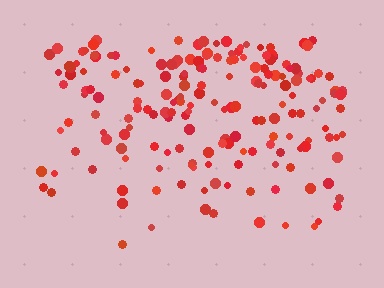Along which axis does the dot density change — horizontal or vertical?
Vertical.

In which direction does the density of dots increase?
From bottom to top, with the top side densest.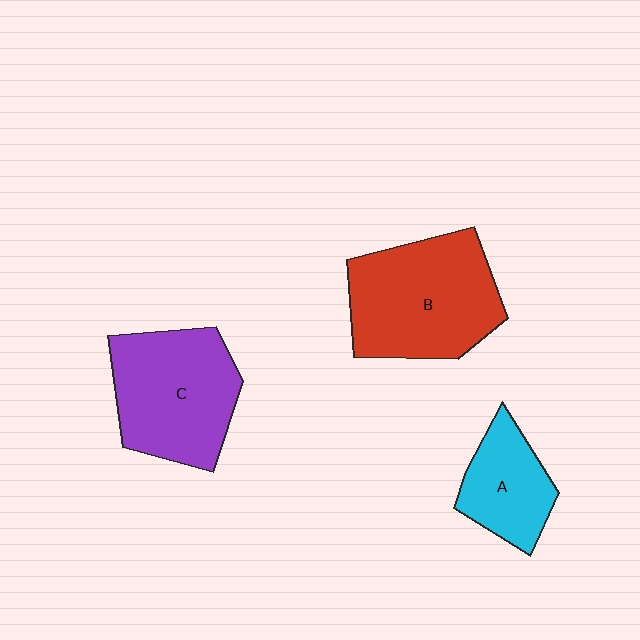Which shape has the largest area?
Shape B (red).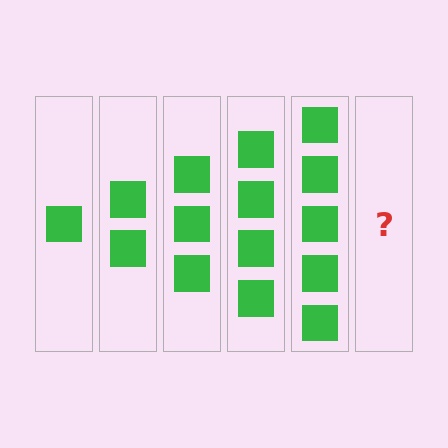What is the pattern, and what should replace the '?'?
The pattern is that each step adds one more square. The '?' should be 6 squares.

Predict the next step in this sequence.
The next step is 6 squares.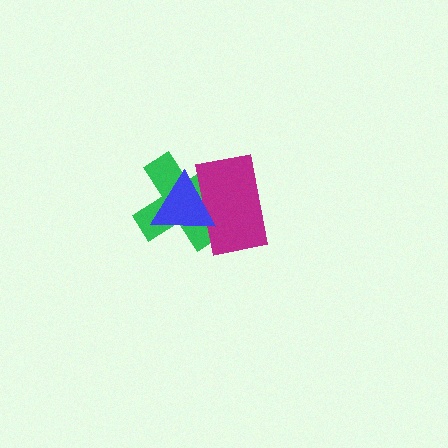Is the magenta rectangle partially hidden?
Yes, it is partially covered by another shape.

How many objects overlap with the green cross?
2 objects overlap with the green cross.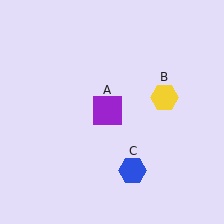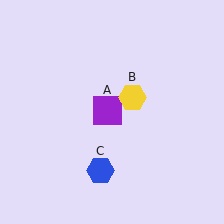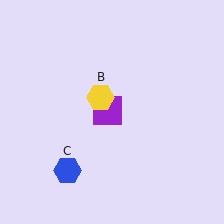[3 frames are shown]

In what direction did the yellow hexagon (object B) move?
The yellow hexagon (object B) moved left.